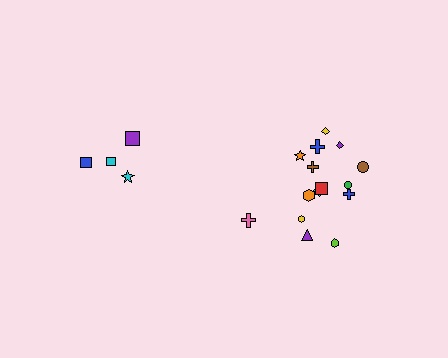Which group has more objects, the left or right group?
The right group.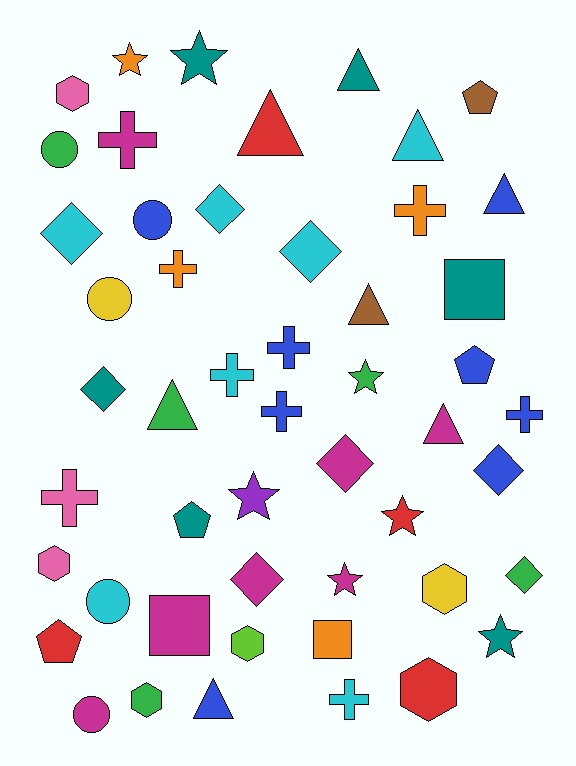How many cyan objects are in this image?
There are 7 cyan objects.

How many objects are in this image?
There are 50 objects.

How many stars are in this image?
There are 7 stars.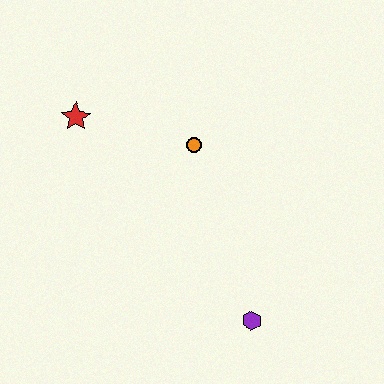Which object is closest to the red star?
The orange circle is closest to the red star.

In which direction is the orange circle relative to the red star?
The orange circle is to the right of the red star.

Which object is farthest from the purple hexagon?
The red star is farthest from the purple hexagon.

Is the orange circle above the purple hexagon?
Yes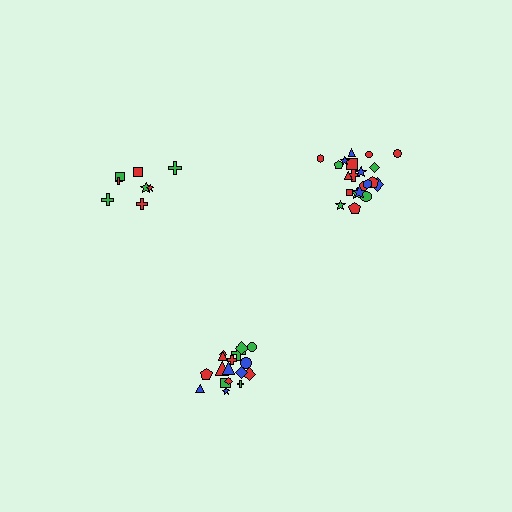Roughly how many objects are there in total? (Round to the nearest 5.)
Roughly 50 objects in total.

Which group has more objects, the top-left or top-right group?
The top-right group.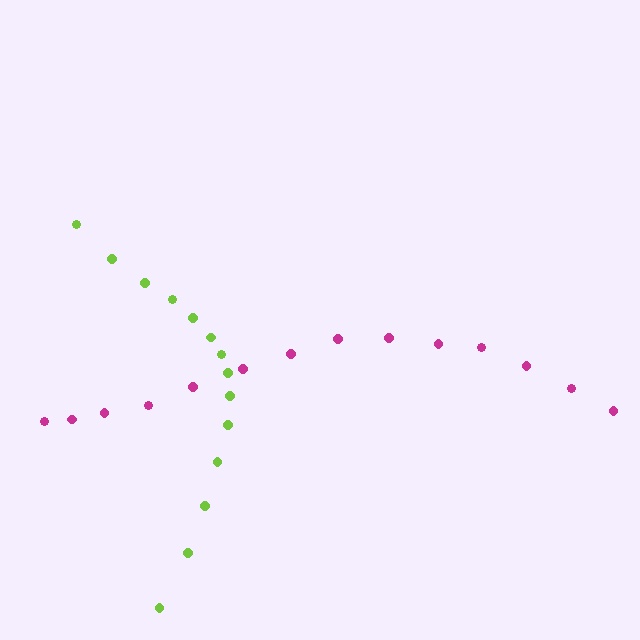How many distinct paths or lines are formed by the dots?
There are 2 distinct paths.